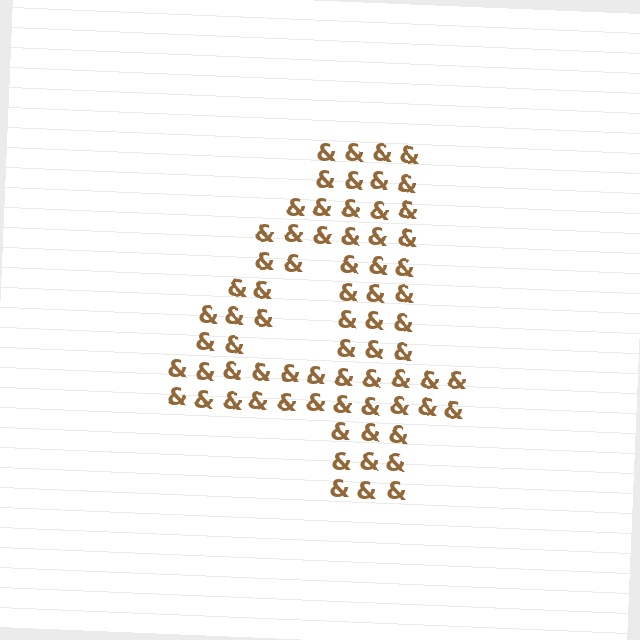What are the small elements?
The small elements are ampersands.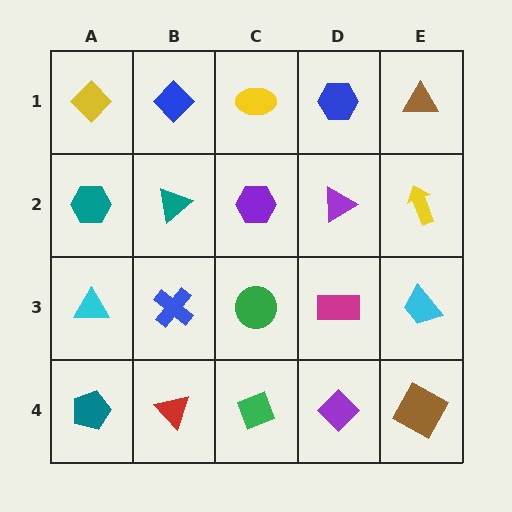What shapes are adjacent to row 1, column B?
A teal triangle (row 2, column B), a yellow diamond (row 1, column A), a yellow ellipse (row 1, column C).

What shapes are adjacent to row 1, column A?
A teal hexagon (row 2, column A), a blue diamond (row 1, column B).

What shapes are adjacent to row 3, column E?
A yellow arrow (row 2, column E), a brown square (row 4, column E), a magenta rectangle (row 3, column D).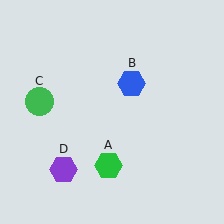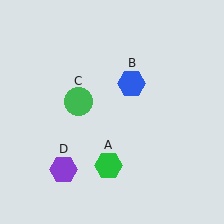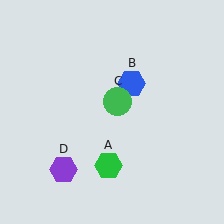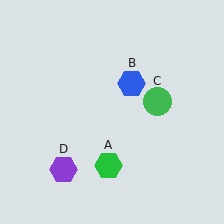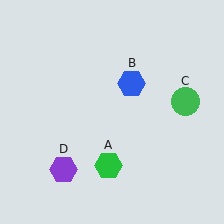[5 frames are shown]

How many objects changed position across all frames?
1 object changed position: green circle (object C).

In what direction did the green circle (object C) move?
The green circle (object C) moved right.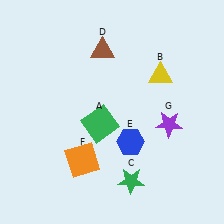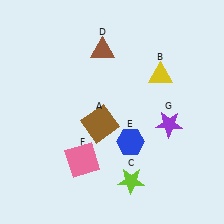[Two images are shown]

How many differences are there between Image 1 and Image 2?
There are 3 differences between the two images.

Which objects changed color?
A changed from green to brown. C changed from green to lime. F changed from orange to pink.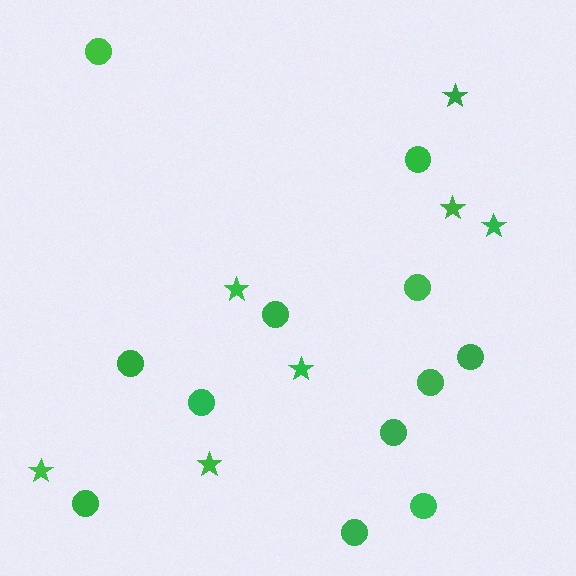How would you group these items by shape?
There are 2 groups: one group of circles (12) and one group of stars (7).